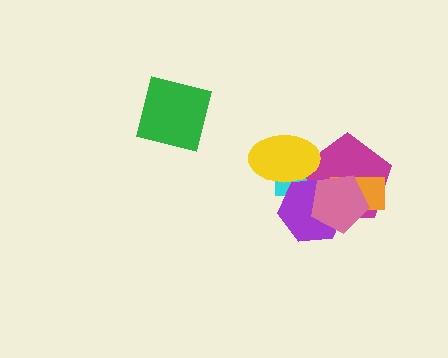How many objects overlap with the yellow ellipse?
3 objects overlap with the yellow ellipse.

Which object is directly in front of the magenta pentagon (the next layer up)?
The yellow ellipse is directly in front of the magenta pentagon.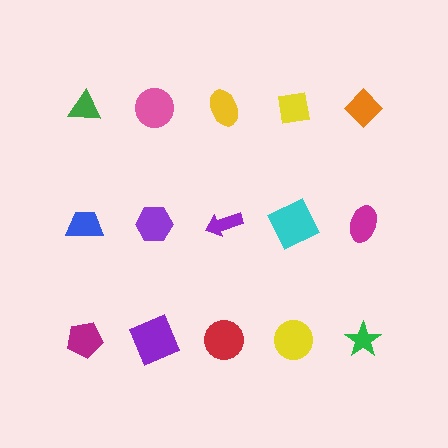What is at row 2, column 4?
A cyan square.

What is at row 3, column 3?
A red circle.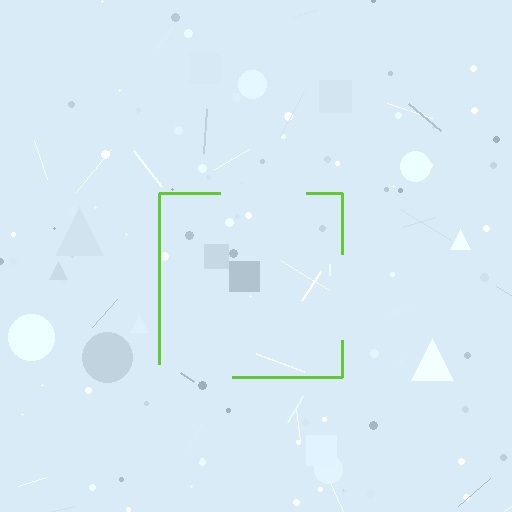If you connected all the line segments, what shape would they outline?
They would outline a square.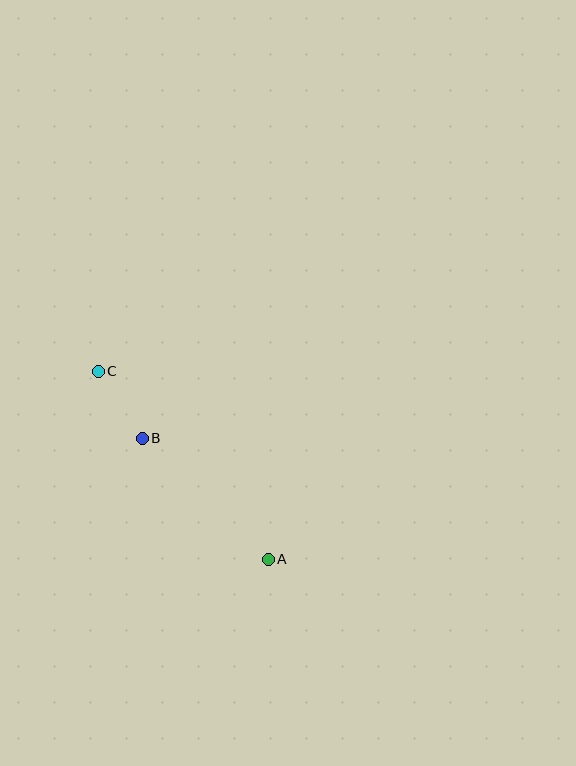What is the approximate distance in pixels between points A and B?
The distance between A and B is approximately 175 pixels.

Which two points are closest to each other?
Points B and C are closest to each other.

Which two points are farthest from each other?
Points A and C are farthest from each other.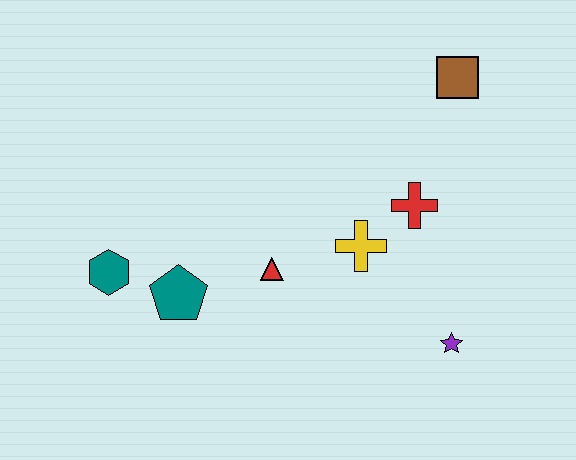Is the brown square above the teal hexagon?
Yes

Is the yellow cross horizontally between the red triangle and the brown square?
Yes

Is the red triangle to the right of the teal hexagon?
Yes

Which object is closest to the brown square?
The red cross is closest to the brown square.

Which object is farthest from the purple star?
The teal hexagon is farthest from the purple star.